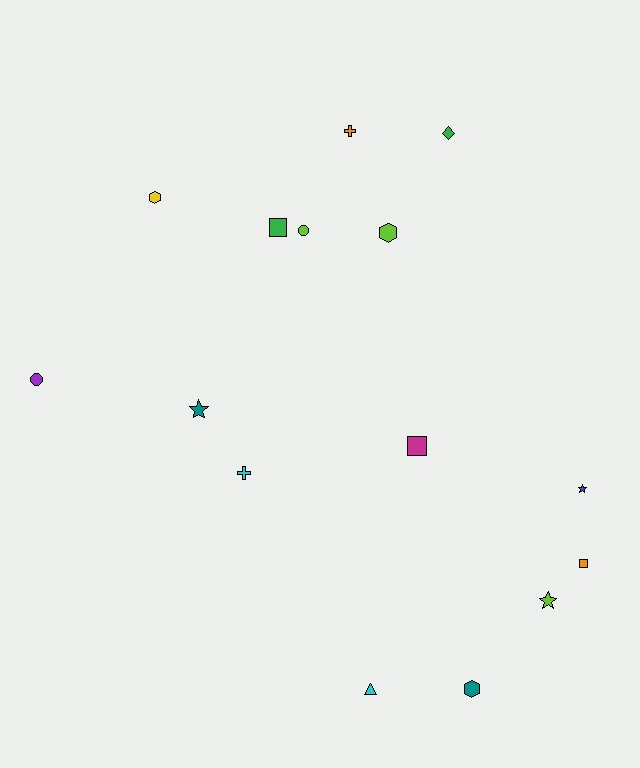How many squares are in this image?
There are 3 squares.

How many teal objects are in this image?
There are 2 teal objects.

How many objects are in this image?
There are 15 objects.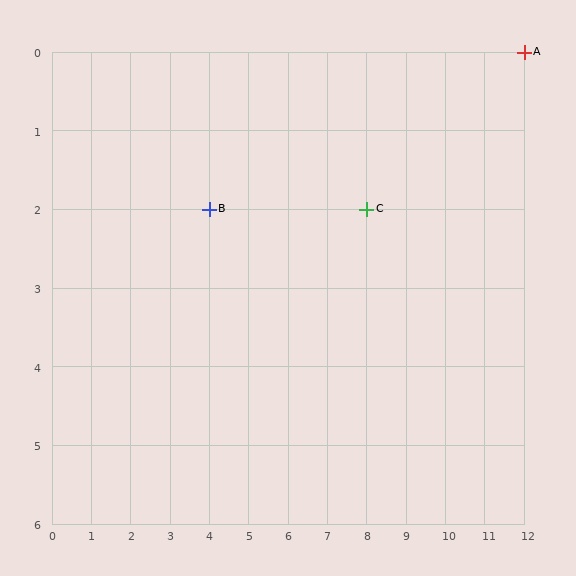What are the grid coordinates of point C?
Point C is at grid coordinates (8, 2).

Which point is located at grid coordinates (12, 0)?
Point A is at (12, 0).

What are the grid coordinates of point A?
Point A is at grid coordinates (12, 0).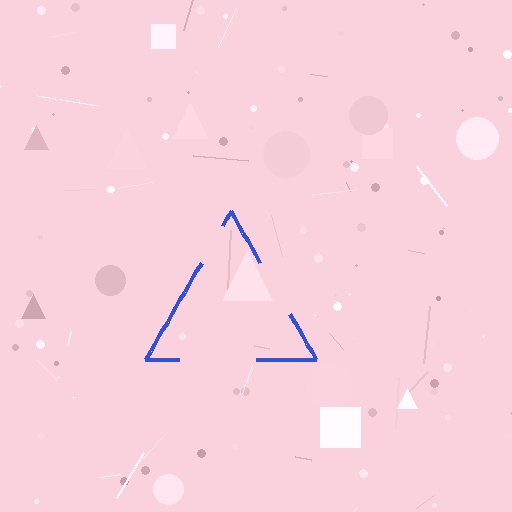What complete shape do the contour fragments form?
The contour fragments form a triangle.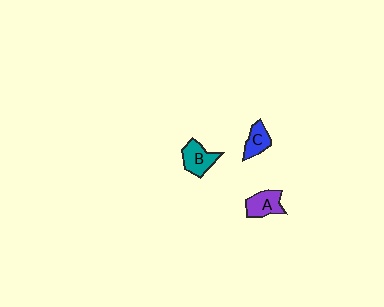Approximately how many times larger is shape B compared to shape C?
Approximately 1.2 times.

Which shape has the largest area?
Shape B (teal).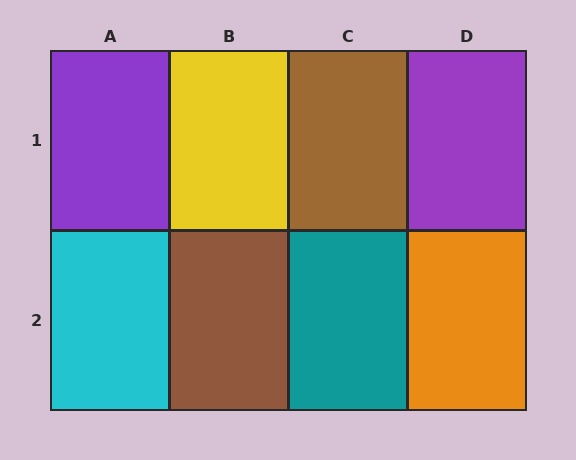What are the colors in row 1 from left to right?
Purple, yellow, brown, purple.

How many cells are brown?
2 cells are brown.